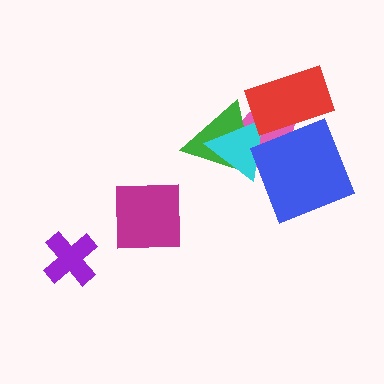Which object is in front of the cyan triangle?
The blue square is in front of the cyan triangle.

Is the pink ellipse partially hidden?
Yes, it is partially covered by another shape.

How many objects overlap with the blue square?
2 objects overlap with the blue square.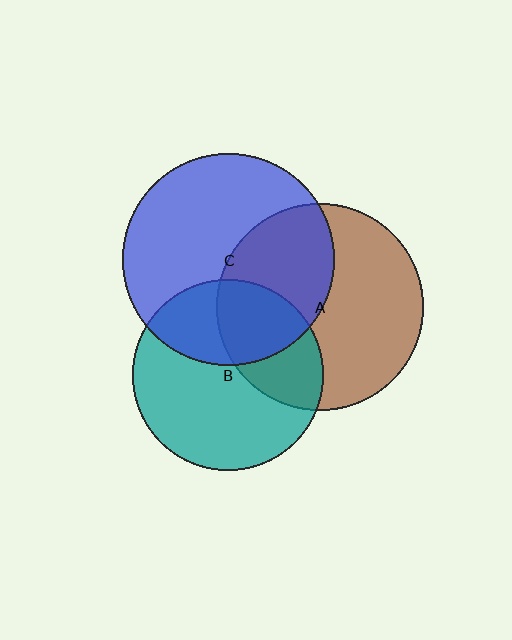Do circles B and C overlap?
Yes.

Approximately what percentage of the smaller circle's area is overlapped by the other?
Approximately 35%.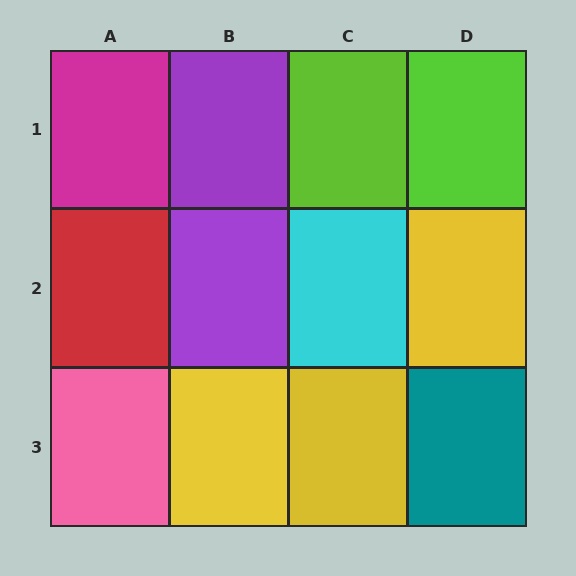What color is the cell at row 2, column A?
Red.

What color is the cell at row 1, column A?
Magenta.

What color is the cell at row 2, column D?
Yellow.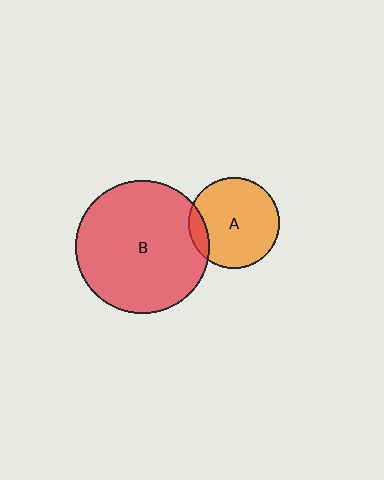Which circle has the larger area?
Circle B (red).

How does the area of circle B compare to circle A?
Approximately 2.1 times.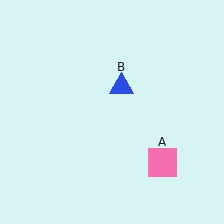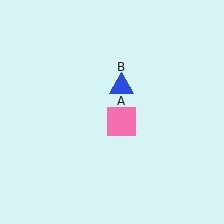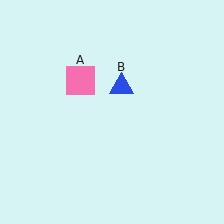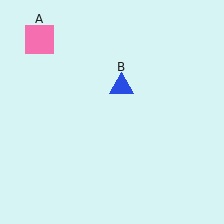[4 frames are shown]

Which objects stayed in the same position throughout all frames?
Blue triangle (object B) remained stationary.